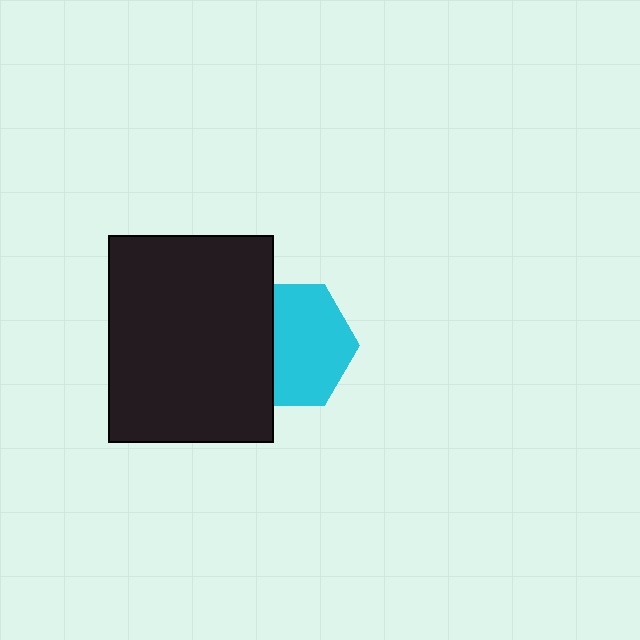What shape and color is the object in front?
The object in front is a black rectangle.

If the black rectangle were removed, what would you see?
You would see the complete cyan hexagon.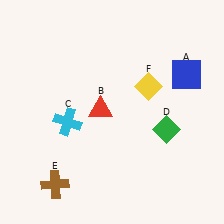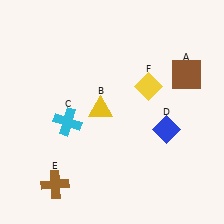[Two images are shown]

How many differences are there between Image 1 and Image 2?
There are 3 differences between the two images.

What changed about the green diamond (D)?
In Image 1, D is green. In Image 2, it changed to blue.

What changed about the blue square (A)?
In Image 1, A is blue. In Image 2, it changed to brown.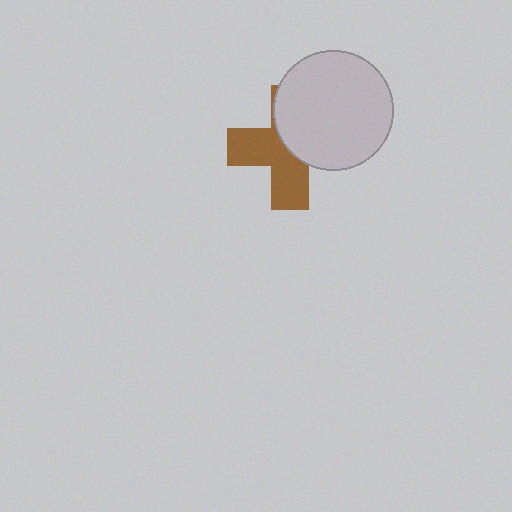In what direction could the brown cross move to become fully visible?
The brown cross could move toward the lower-left. That would shift it out from behind the light gray circle entirely.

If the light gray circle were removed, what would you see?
You would see the complete brown cross.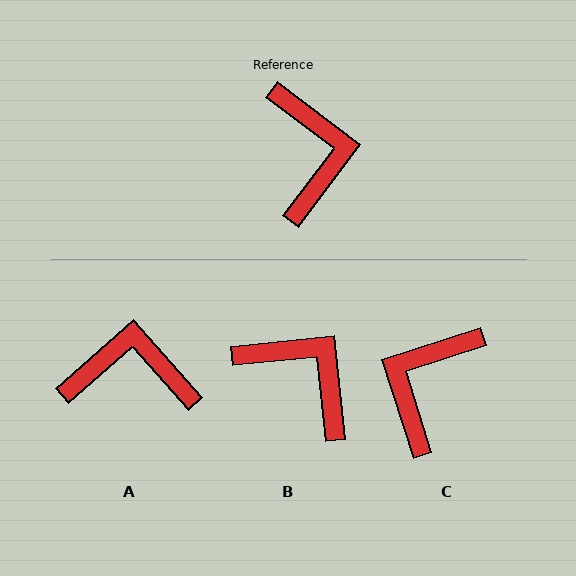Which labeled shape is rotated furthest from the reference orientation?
C, about 145 degrees away.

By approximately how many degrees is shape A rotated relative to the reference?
Approximately 78 degrees counter-clockwise.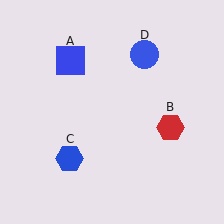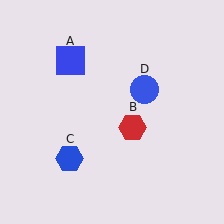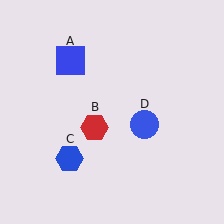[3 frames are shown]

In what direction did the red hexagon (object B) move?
The red hexagon (object B) moved left.